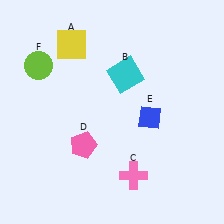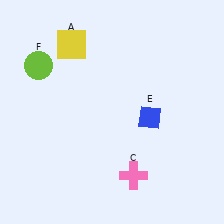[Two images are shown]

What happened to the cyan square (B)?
The cyan square (B) was removed in Image 2. It was in the top-right area of Image 1.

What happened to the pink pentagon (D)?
The pink pentagon (D) was removed in Image 2. It was in the bottom-left area of Image 1.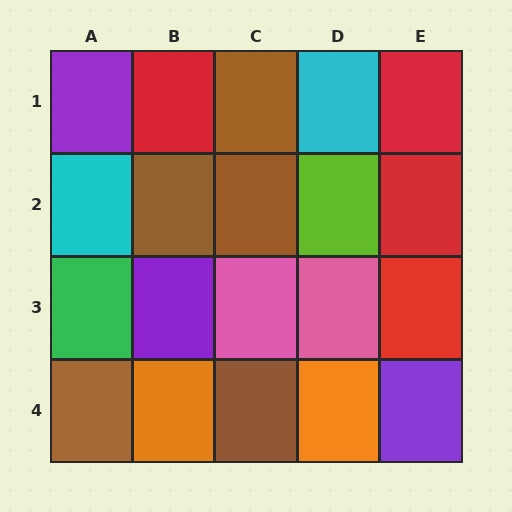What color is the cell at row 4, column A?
Brown.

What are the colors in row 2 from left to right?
Cyan, brown, brown, lime, red.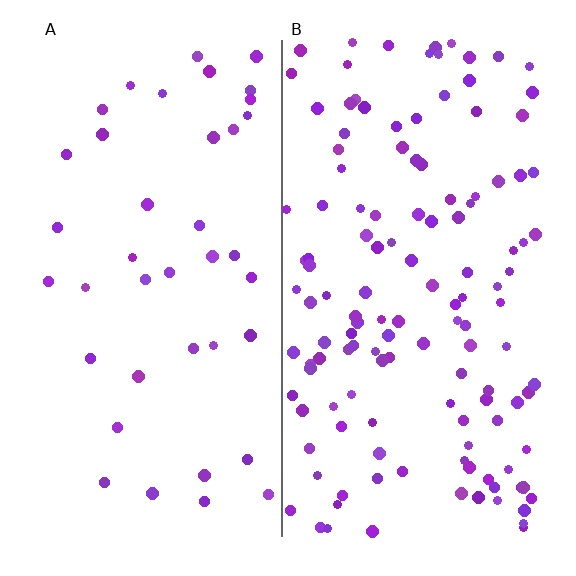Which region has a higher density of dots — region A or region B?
B (the right).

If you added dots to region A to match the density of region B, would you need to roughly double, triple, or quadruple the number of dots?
Approximately triple.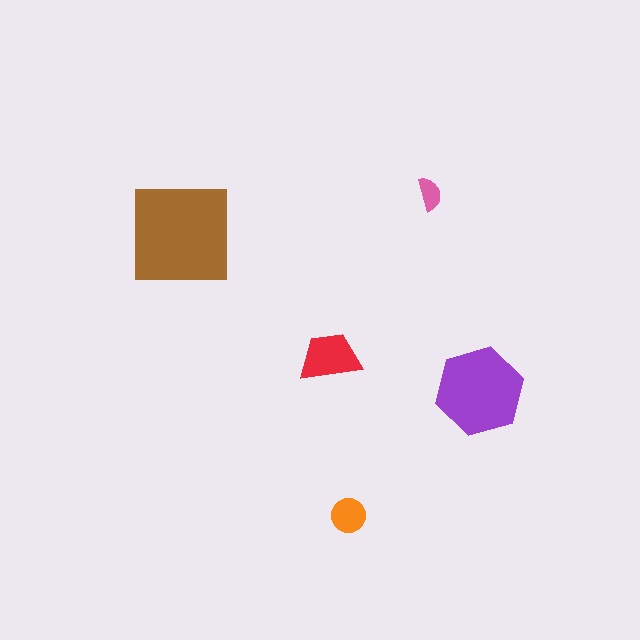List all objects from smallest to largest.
The pink semicircle, the orange circle, the red trapezoid, the purple hexagon, the brown square.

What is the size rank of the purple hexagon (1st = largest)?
2nd.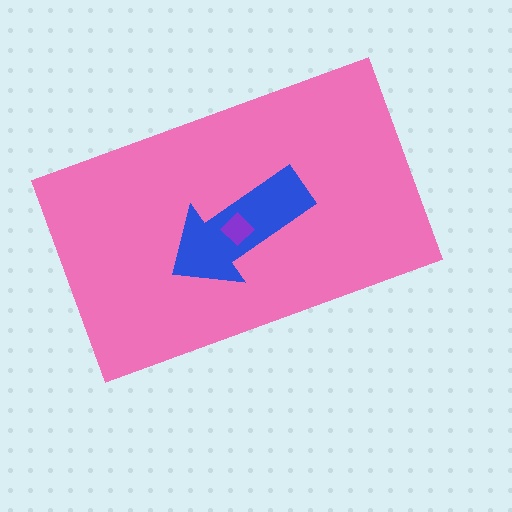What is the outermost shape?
The pink rectangle.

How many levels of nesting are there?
3.